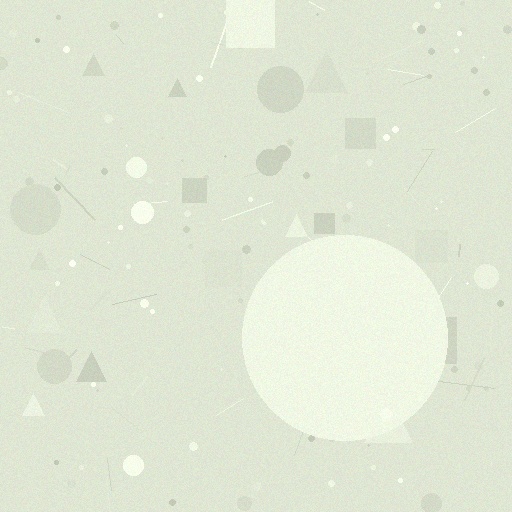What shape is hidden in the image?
A circle is hidden in the image.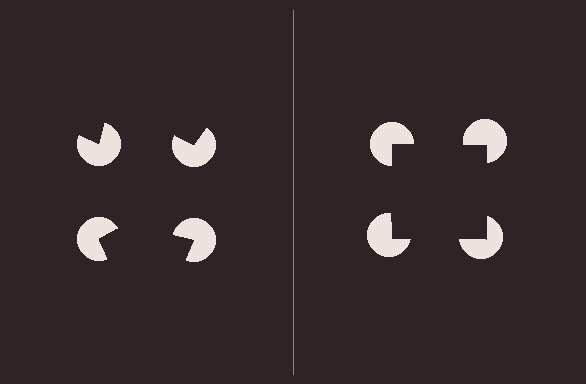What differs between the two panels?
The pac-man discs are positioned identically on both sides; only the wedge orientations differ. On the right they align to a square; on the left they are misaligned.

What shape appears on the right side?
An illusory square.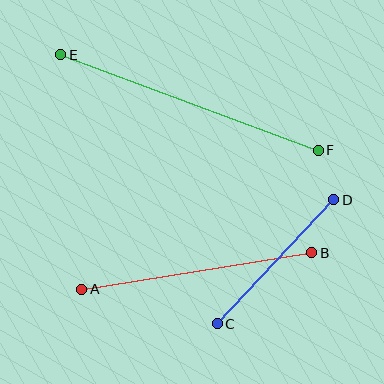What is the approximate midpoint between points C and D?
The midpoint is at approximately (275, 262) pixels.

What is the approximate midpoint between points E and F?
The midpoint is at approximately (190, 102) pixels.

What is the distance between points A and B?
The distance is approximately 233 pixels.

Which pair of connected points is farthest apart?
Points E and F are farthest apart.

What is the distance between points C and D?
The distance is approximately 170 pixels.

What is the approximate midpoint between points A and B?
The midpoint is at approximately (197, 271) pixels.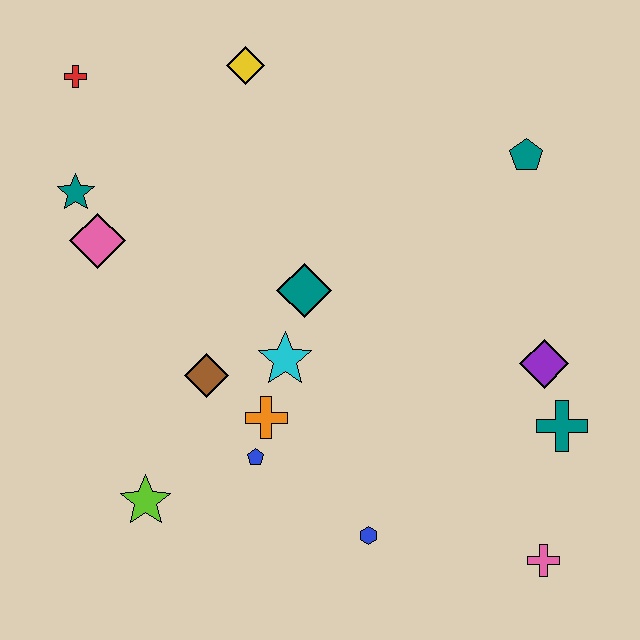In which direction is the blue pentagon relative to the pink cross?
The blue pentagon is to the left of the pink cross.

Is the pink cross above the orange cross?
No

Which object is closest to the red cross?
The teal star is closest to the red cross.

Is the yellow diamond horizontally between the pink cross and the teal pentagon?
No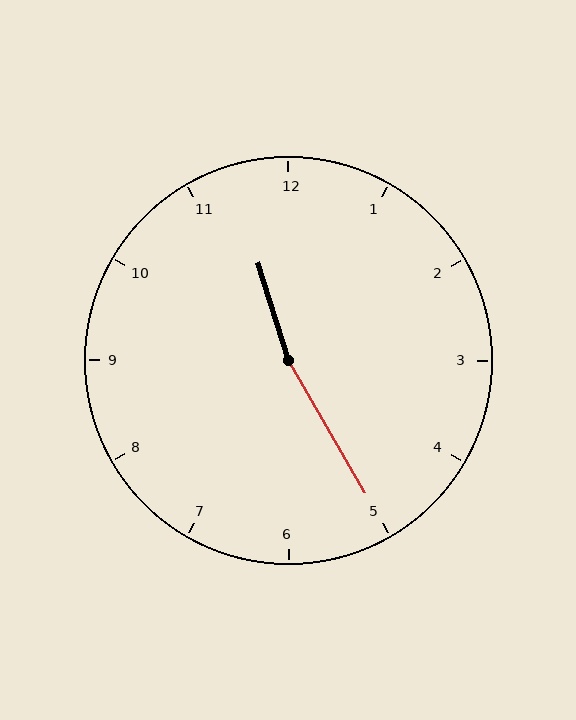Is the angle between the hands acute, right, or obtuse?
It is obtuse.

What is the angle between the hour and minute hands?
Approximately 168 degrees.